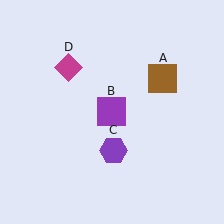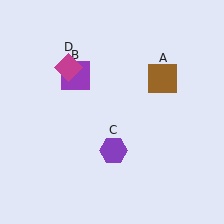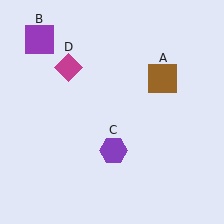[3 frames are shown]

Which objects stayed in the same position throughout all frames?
Brown square (object A) and purple hexagon (object C) and magenta diamond (object D) remained stationary.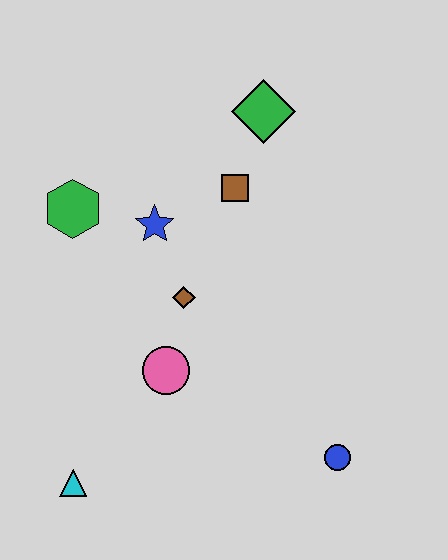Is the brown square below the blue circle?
No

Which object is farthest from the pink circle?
The green diamond is farthest from the pink circle.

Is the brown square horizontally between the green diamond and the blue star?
Yes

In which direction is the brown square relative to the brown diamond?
The brown square is above the brown diamond.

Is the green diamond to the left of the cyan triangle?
No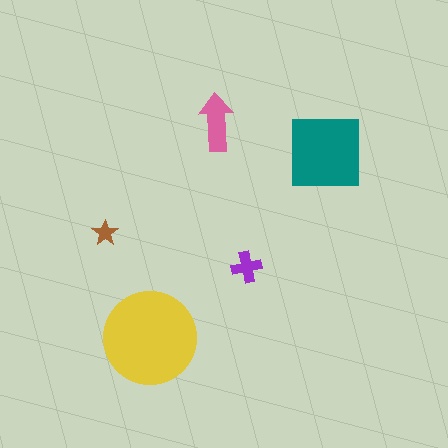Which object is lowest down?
The yellow circle is bottommost.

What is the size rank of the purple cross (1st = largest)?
4th.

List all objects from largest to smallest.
The yellow circle, the teal square, the pink arrow, the purple cross, the brown star.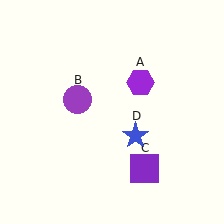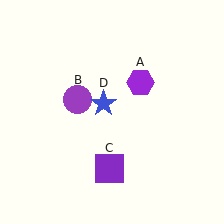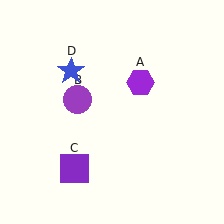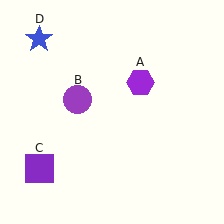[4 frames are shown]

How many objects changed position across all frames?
2 objects changed position: purple square (object C), blue star (object D).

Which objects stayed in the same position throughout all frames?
Purple hexagon (object A) and purple circle (object B) remained stationary.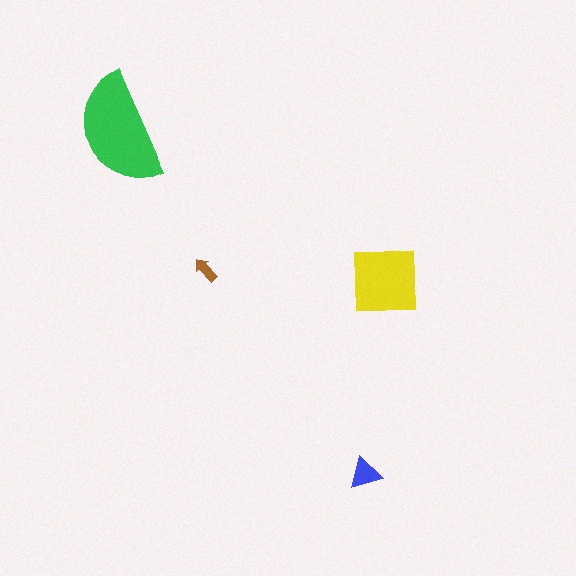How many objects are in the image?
There are 4 objects in the image.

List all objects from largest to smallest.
The green semicircle, the yellow square, the blue triangle, the brown arrow.